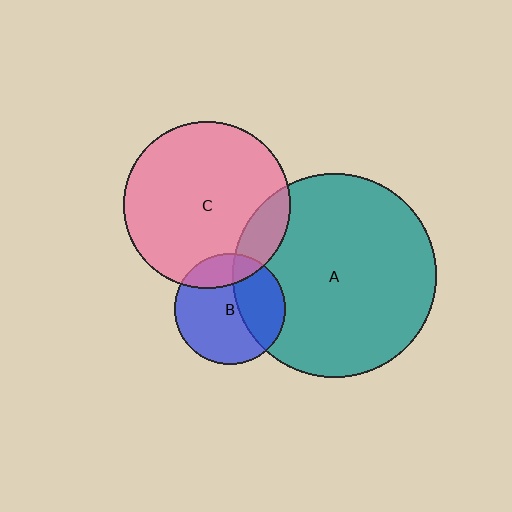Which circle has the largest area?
Circle A (teal).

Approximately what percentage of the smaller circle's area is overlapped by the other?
Approximately 20%.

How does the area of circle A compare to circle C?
Approximately 1.5 times.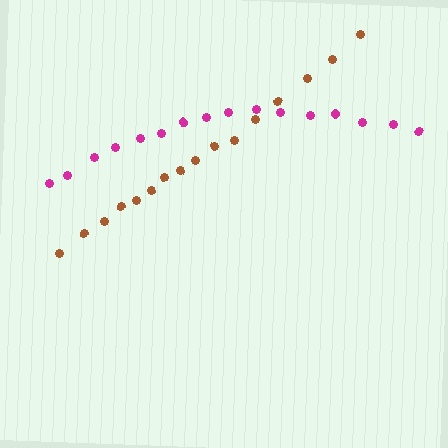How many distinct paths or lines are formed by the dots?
There are 2 distinct paths.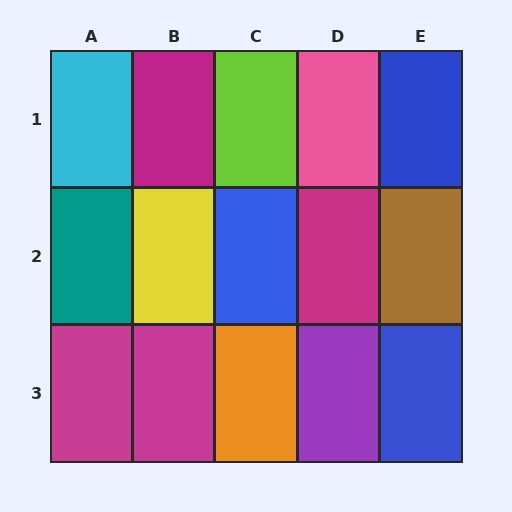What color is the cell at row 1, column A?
Cyan.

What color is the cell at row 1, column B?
Magenta.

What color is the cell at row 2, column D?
Magenta.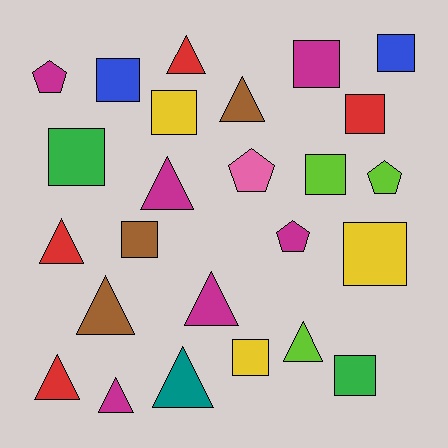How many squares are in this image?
There are 11 squares.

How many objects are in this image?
There are 25 objects.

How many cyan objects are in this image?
There are no cyan objects.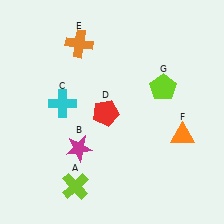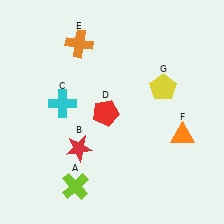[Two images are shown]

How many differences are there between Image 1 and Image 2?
There are 2 differences between the two images.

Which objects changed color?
B changed from magenta to red. G changed from lime to yellow.